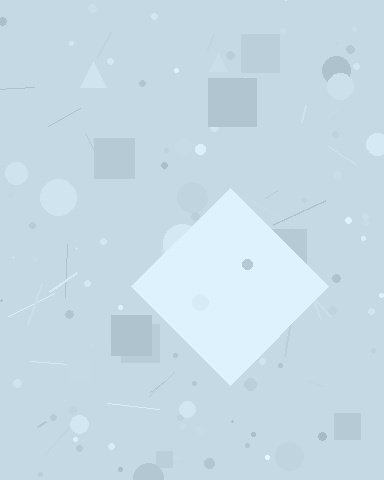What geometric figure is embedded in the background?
A diamond is embedded in the background.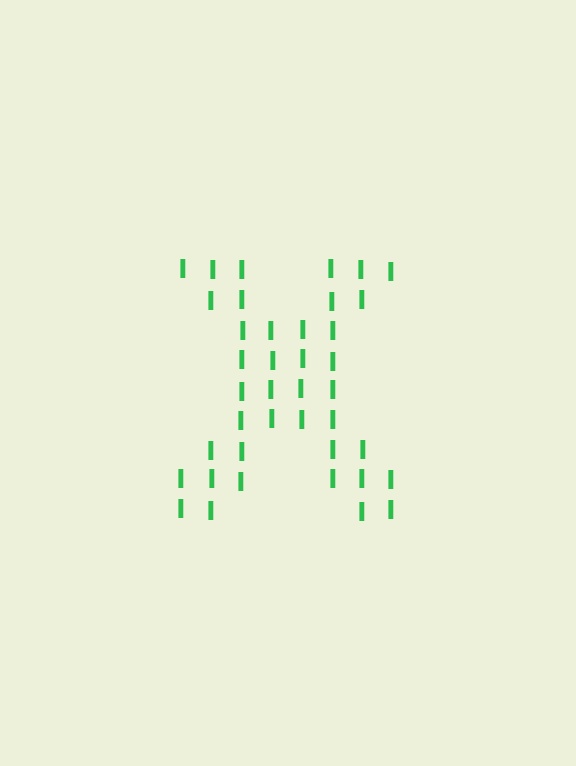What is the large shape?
The large shape is the letter X.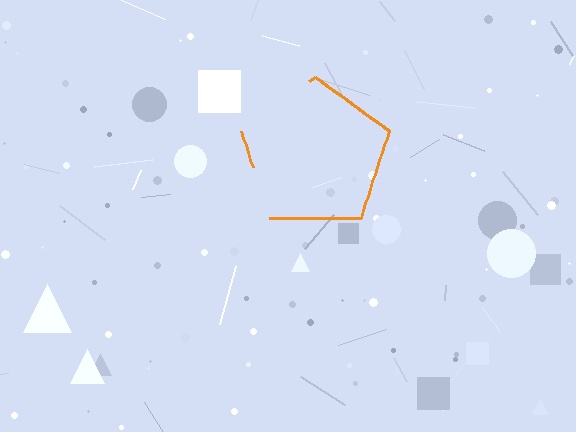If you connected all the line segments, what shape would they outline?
They would outline a pentagon.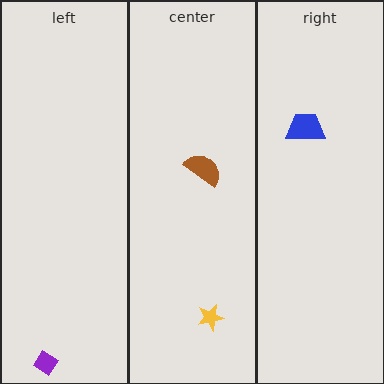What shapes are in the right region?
The blue trapezoid.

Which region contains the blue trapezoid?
The right region.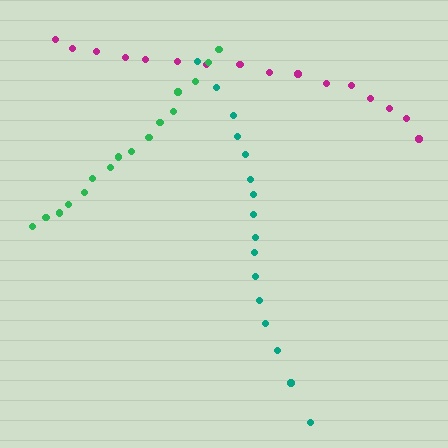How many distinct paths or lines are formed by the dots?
There are 3 distinct paths.